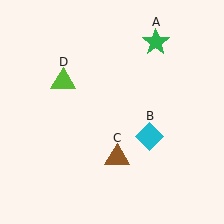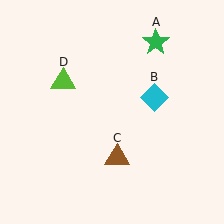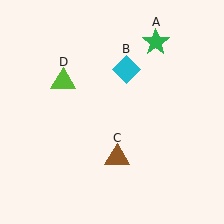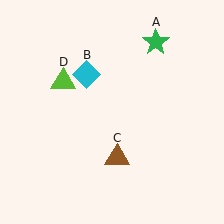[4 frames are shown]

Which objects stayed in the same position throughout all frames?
Green star (object A) and brown triangle (object C) and lime triangle (object D) remained stationary.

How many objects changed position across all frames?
1 object changed position: cyan diamond (object B).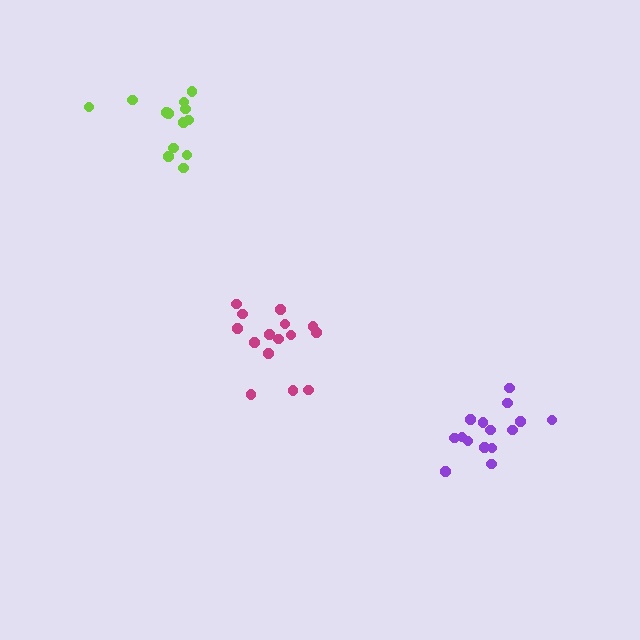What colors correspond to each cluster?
The clusters are colored: magenta, lime, purple.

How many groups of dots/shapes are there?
There are 3 groups.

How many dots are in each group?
Group 1: 15 dots, Group 2: 13 dots, Group 3: 15 dots (43 total).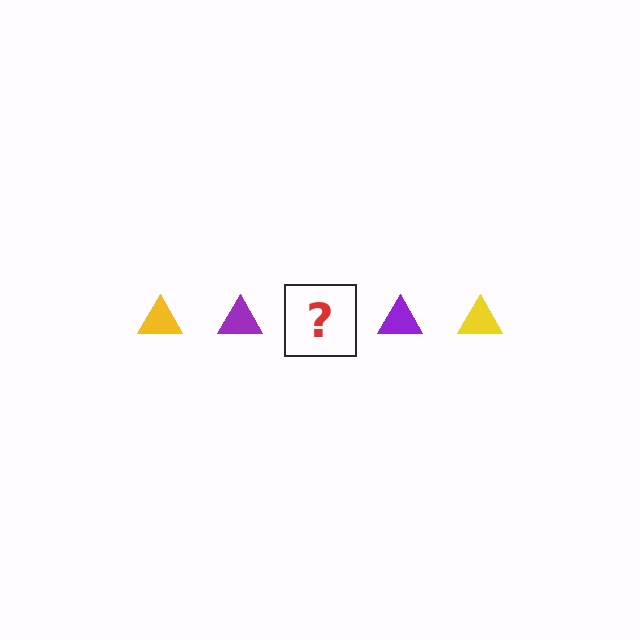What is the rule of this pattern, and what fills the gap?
The rule is that the pattern cycles through yellow, purple triangles. The gap should be filled with a yellow triangle.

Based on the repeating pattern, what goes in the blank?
The blank should be a yellow triangle.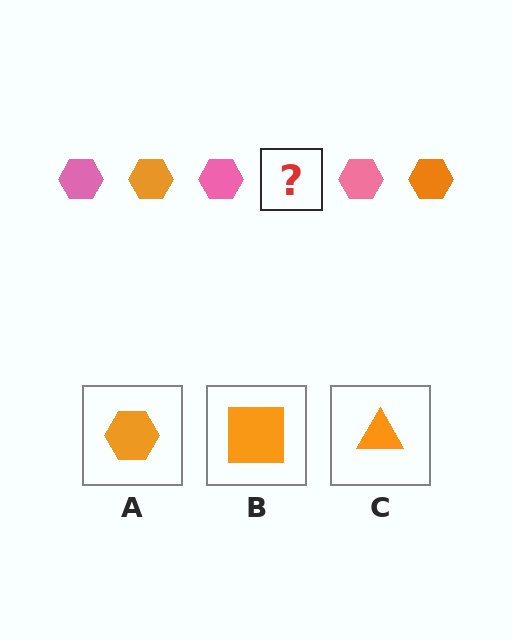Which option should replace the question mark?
Option A.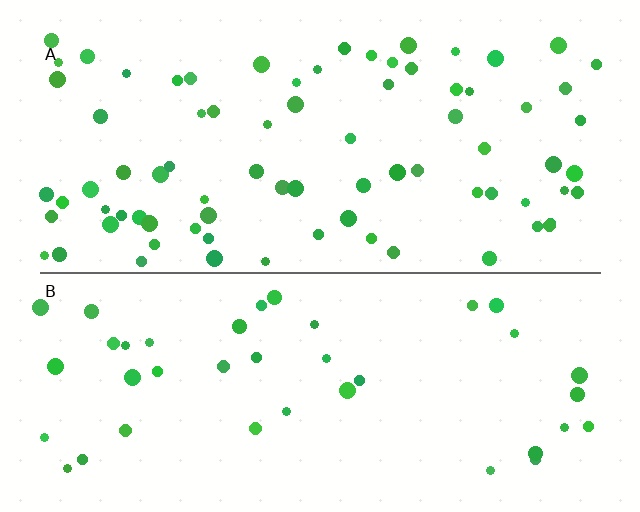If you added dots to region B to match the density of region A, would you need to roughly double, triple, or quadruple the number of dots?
Approximately double.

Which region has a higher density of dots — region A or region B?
A (the top).